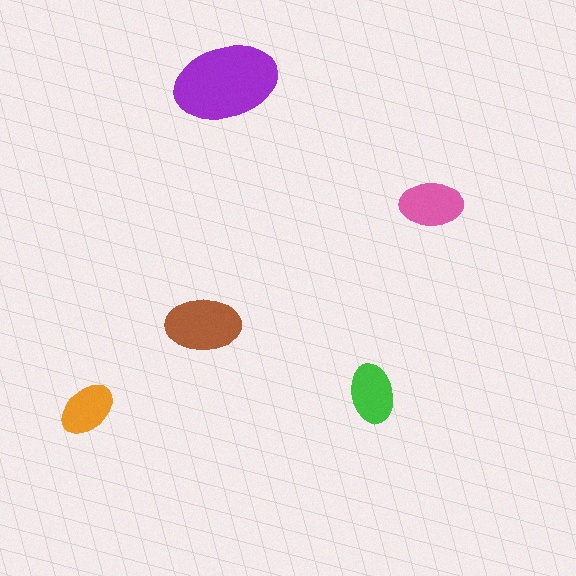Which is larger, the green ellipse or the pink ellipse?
The pink one.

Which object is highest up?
The purple ellipse is topmost.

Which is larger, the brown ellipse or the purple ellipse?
The purple one.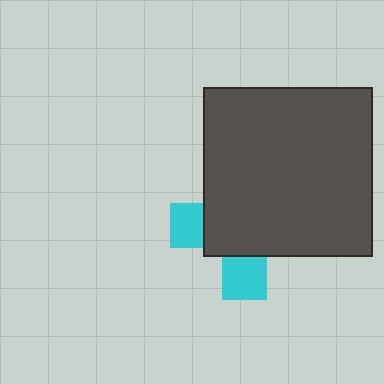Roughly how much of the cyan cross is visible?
A small part of it is visible (roughly 30%).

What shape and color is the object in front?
The object in front is a dark gray square.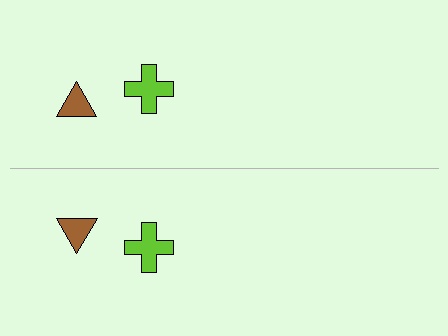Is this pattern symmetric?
Yes, this pattern has bilateral (reflection) symmetry.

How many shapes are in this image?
There are 4 shapes in this image.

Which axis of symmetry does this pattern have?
The pattern has a horizontal axis of symmetry running through the center of the image.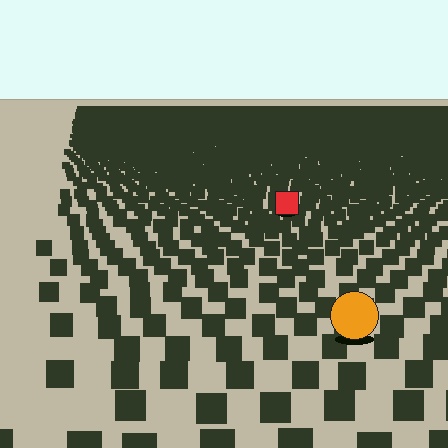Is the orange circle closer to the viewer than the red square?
Yes. The orange circle is closer — you can tell from the texture gradient: the ground texture is coarser near it.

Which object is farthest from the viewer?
The red square is farthest from the viewer. It appears smaller and the ground texture around it is denser.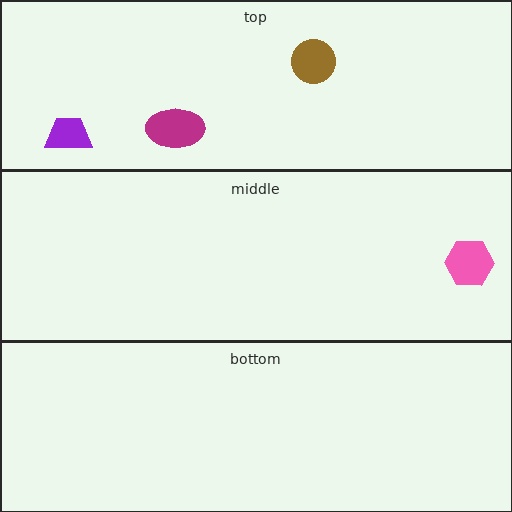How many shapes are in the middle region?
1.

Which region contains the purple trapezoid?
The top region.